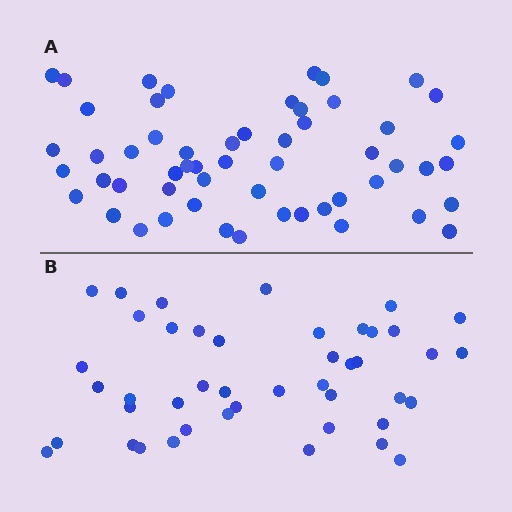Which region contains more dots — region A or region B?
Region A (the top region) has more dots.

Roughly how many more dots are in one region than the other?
Region A has roughly 12 or so more dots than region B.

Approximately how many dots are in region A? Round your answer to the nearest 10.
About 60 dots. (The exact count is 55, which rounds to 60.)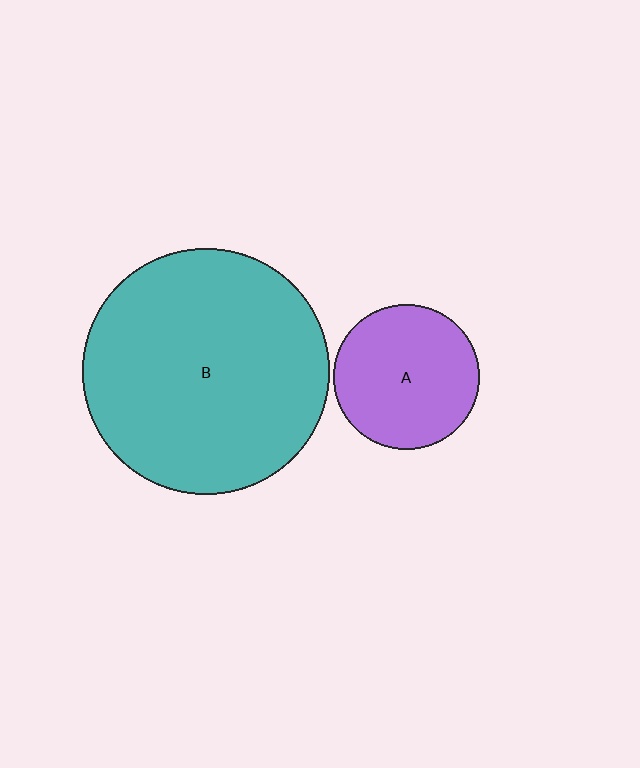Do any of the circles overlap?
No, none of the circles overlap.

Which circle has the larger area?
Circle B (teal).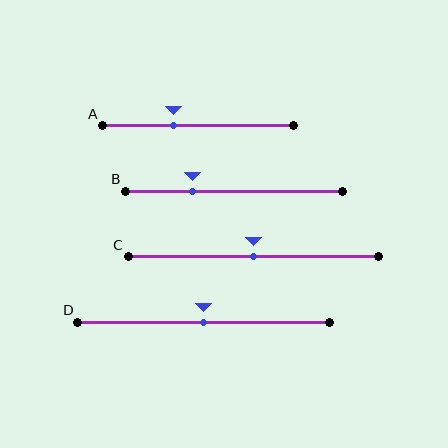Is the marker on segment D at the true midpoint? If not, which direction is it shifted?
Yes, the marker on segment D is at the true midpoint.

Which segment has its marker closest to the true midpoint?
Segment C has its marker closest to the true midpoint.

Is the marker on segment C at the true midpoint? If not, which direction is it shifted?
Yes, the marker on segment C is at the true midpoint.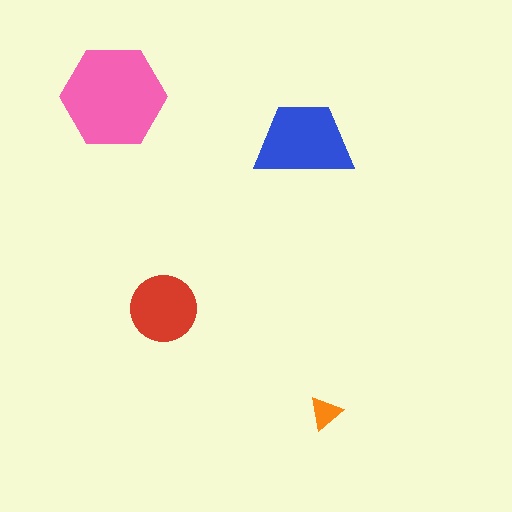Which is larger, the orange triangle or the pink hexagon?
The pink hexagon.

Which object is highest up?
The pink hexagon is topmost.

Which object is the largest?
The pink hexagon.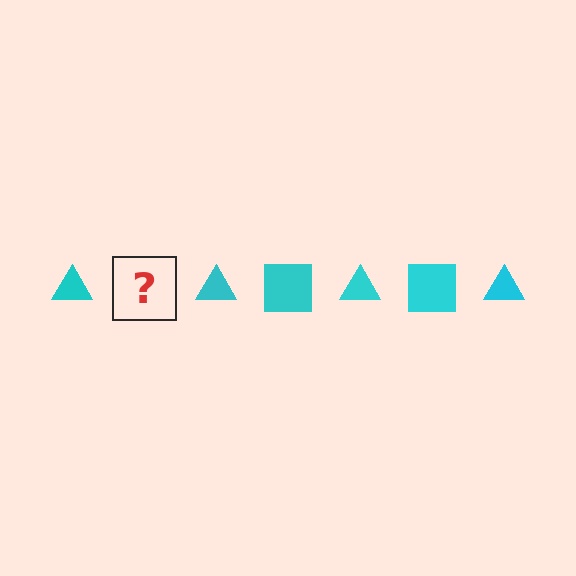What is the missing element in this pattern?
The missing element is a cyan square.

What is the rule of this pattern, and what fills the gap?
The rule is that the pattern cycles through triangle, square shapes in cyan. The gap should be filled with a cyan square.